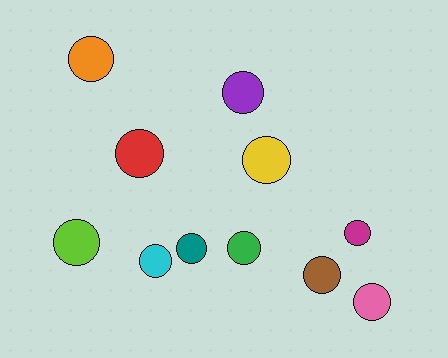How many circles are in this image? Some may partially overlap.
There are 11 circles.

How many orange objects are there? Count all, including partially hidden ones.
There is 1 orange object.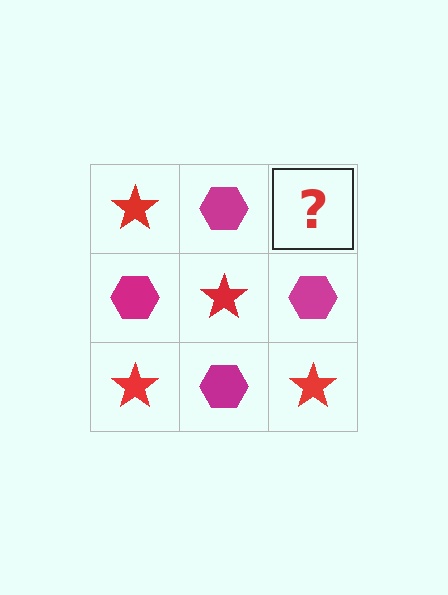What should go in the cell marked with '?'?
The missing cell should contain a red star.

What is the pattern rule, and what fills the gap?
The rule is that it alternates red star and magenta hexagon in a checkerboard pattern. The gap should be filled with a red star.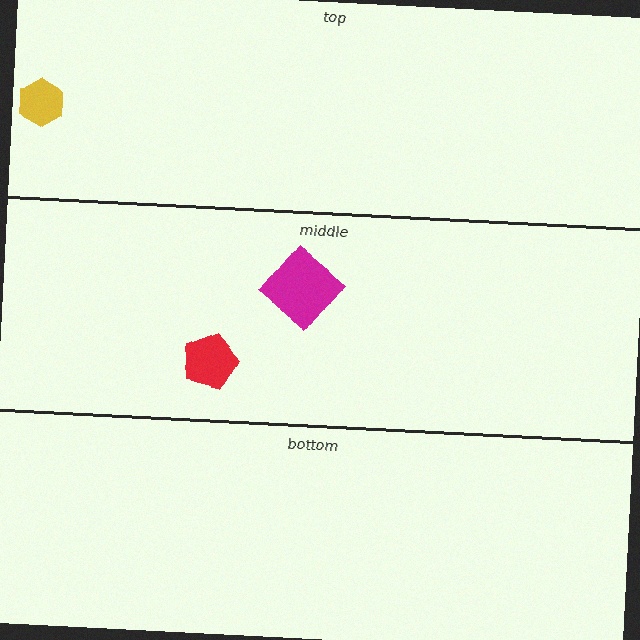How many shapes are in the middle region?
2.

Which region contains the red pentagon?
The middle region.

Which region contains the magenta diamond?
The middle region.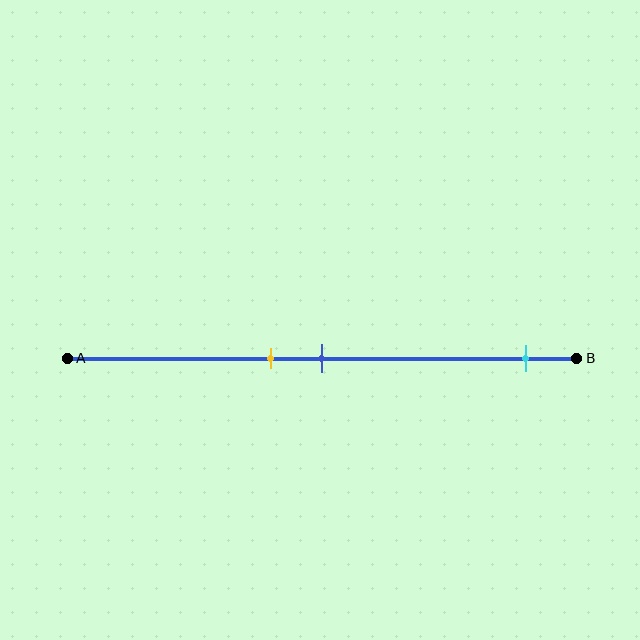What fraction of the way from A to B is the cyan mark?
The cyan mark is approximately 90% (0.9) of the way from A to B.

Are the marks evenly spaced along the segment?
No, the marks are not evenly spaced.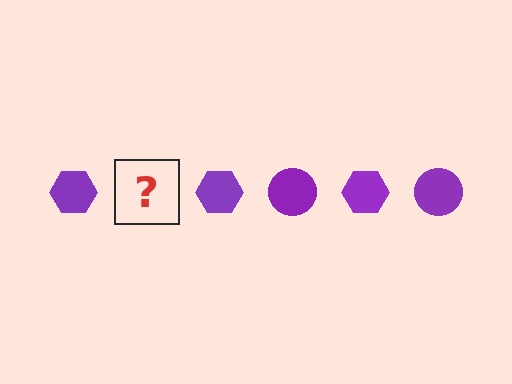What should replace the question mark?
The question mark should be replaced with a purple circle.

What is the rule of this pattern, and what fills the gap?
The rule is that the pattern cycles through hexagon, circle shapes in purple. The gap should be filled with a purple circle.